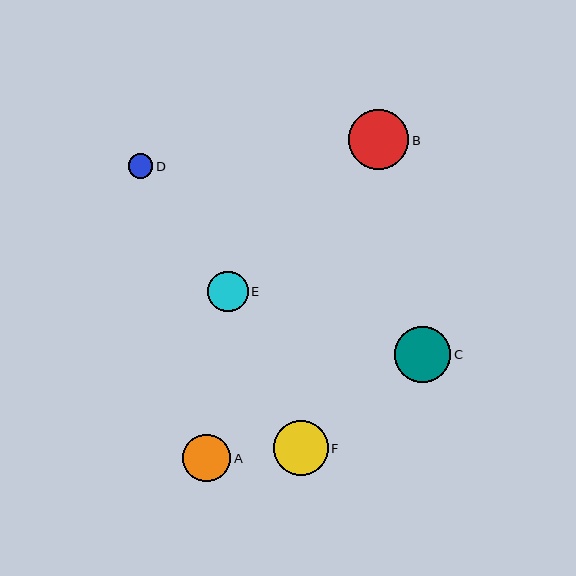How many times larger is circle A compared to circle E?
Circle A is approximately 1.2 times the size of circle E.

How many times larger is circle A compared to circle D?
Circle A is approximately 2.0 times the size of circle D.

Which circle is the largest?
Circle B is the largest with a size of approximately 60 pixels.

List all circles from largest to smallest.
From largest to smallest: B, C, F, A, E, D.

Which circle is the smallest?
Circle D is the smallest with a size of approximately 24 pixels.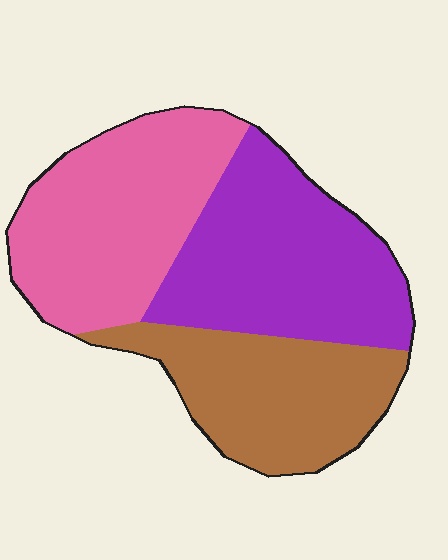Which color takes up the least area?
Brown, at roughly 30%.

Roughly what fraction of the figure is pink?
Pink takes up about one third (1/3) of the figure.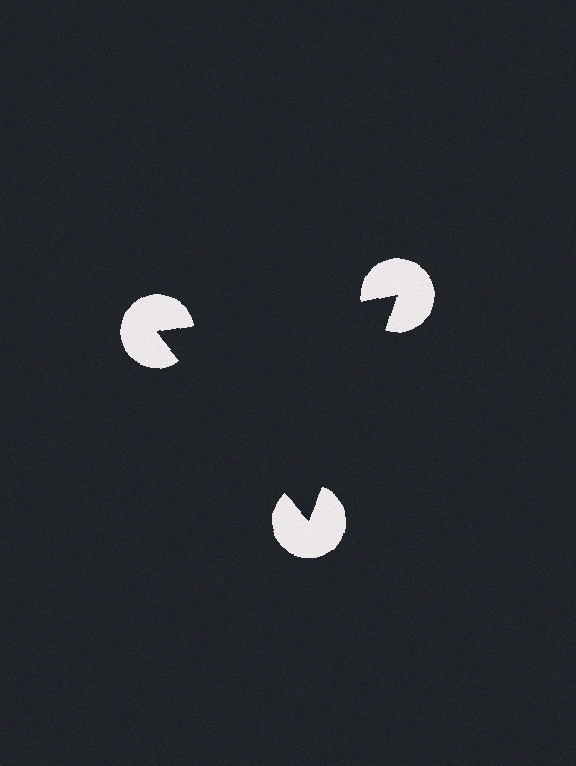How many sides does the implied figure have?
3 sides.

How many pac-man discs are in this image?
There are 3 — one at each vertex of the illusory triangle.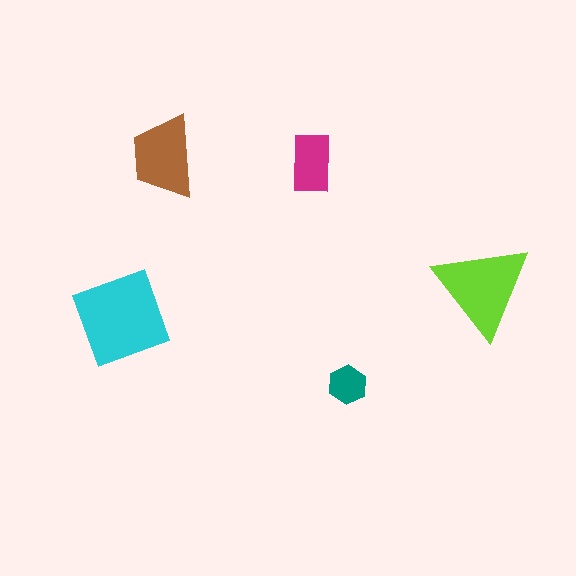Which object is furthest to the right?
The lime triangle is rightmost.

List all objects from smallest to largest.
The teal hexagon, the magenta rectangle, the brown trapezoid, the lime triangle, the cyan square.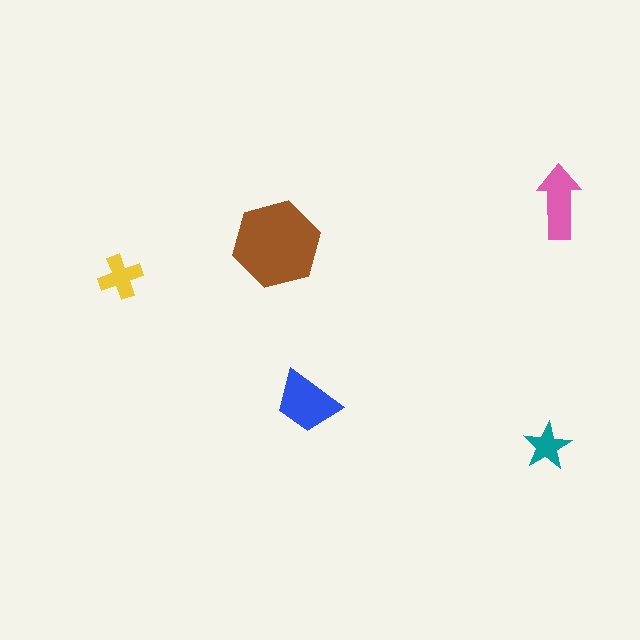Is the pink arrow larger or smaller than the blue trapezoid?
Smaller.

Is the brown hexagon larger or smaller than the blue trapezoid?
Larger.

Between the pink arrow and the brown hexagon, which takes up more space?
The brown hexagon.